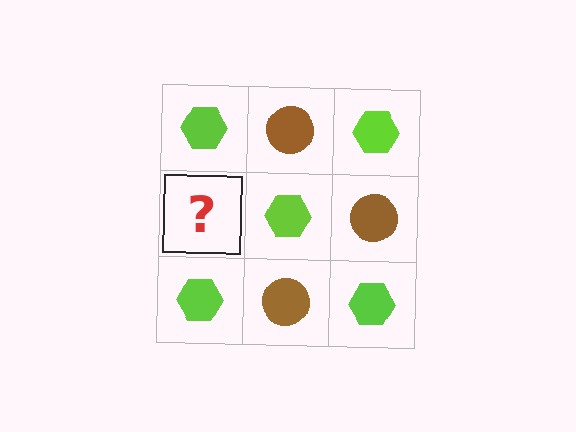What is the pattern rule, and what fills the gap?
The rule is that it alternates lime hexagon and brown circle in a checkerboard pattern. The gap should be filled with a brown circle.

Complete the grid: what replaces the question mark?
The question mark should be replaced with a brown circle.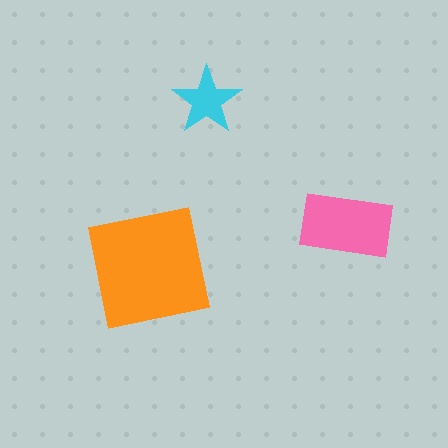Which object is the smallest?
The cyan star.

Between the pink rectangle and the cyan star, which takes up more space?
The pink rectangle.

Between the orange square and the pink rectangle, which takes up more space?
The orange square.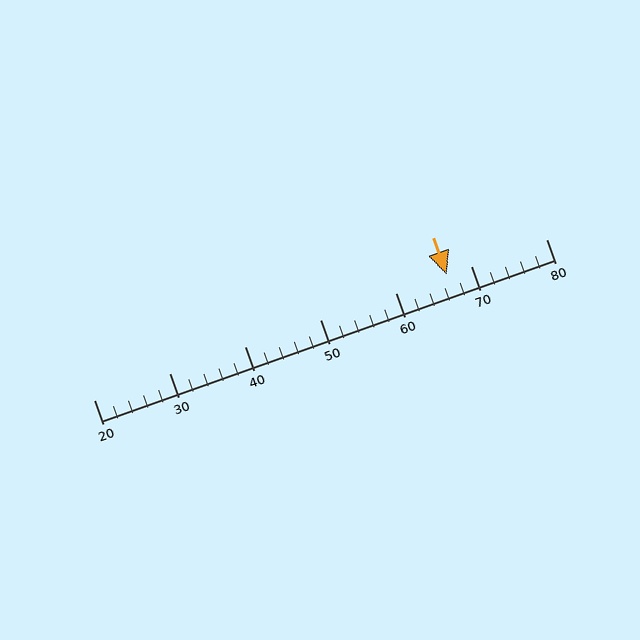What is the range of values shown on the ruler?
The ruler shows values from 20 to 80.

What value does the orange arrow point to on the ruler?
The orange arrow points to approximately 67.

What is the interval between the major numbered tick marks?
The major tick marks are spaced 10 units apart.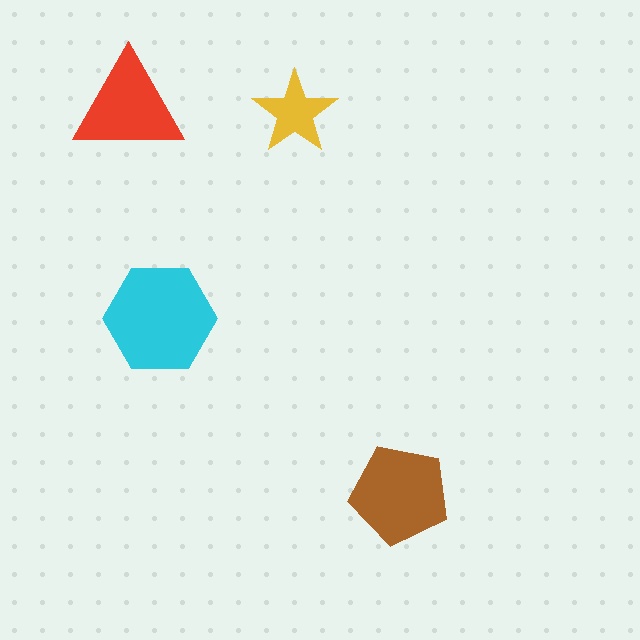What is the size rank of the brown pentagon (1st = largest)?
2nd.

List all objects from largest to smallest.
The cyan hexagon, the brown pentagon, the red triangle, the yellow star.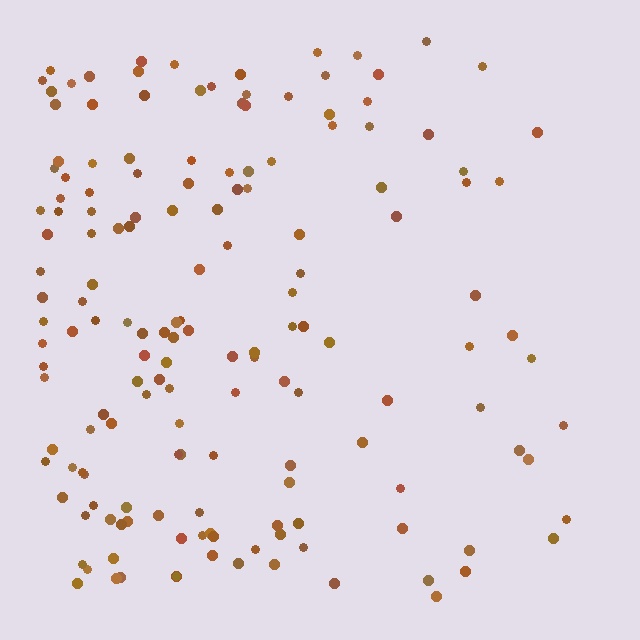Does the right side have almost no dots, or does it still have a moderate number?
Still a moderate number, just noticeably fewer than the left.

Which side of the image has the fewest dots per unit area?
The right.